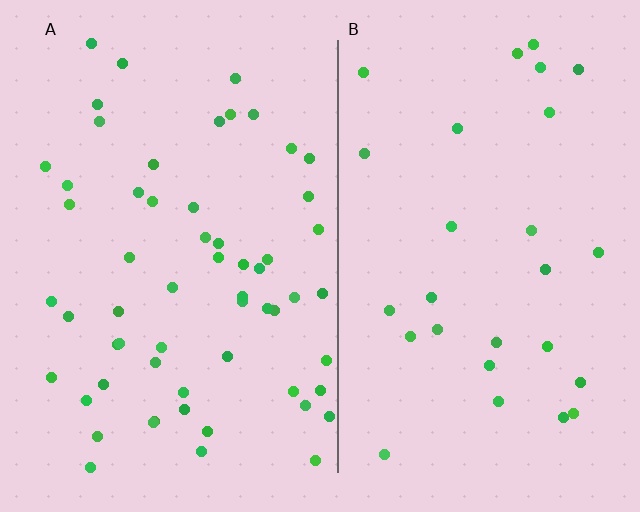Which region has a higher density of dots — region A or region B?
A (the left).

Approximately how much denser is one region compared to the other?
Approximately 2.1× — region A over region B.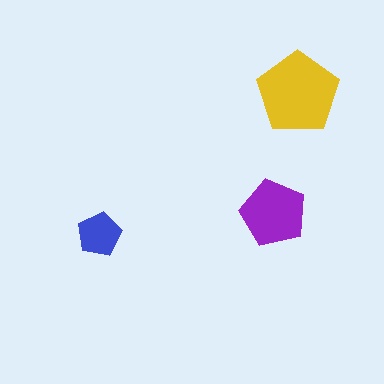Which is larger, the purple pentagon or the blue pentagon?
The purple one.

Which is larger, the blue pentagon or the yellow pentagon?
The yellow one.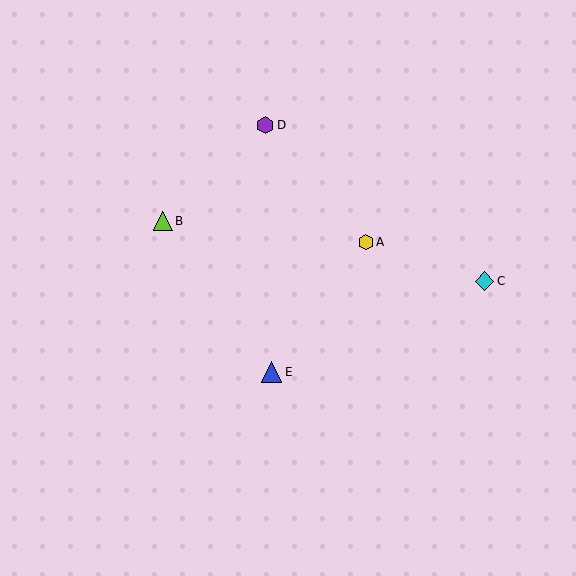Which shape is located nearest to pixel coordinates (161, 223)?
The lime triangle (labeled B) at (163, 221) is nearest to that location.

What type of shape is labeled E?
Shape E is a blue triangle.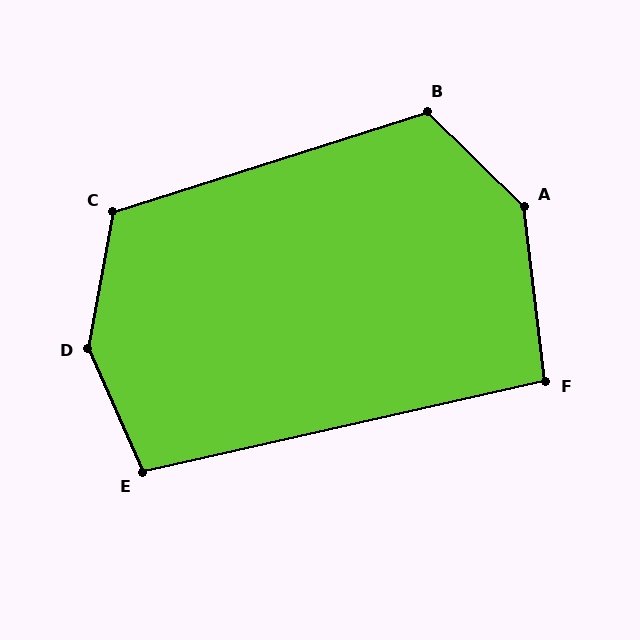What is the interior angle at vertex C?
Approximately 118 degrees (obtuse).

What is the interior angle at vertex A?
Approximately 141 degrees (obtuse).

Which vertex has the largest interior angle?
D, at approximately 146 degrees.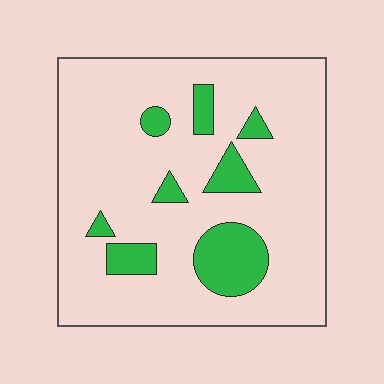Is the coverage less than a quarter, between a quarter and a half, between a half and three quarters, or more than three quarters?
Less than a quarter.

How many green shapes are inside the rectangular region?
8.